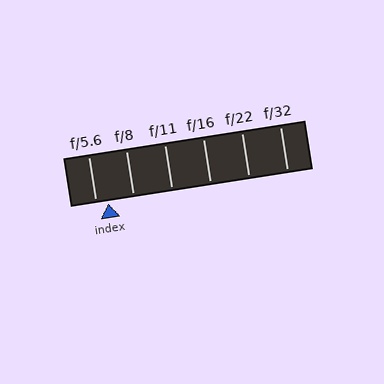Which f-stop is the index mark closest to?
The index mark is closest to f/5.6.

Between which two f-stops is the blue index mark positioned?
The index mark is between f/5.6 and f/8.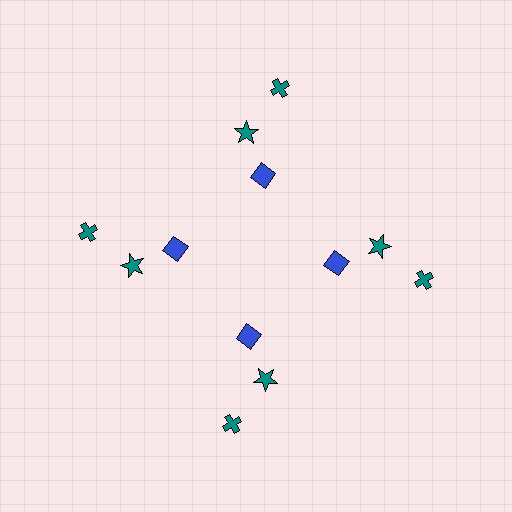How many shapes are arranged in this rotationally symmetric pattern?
There are 12 shapes, arranged in 4 groups of 3.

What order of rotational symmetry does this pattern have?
This pattern has 4-fold rotational symmetry.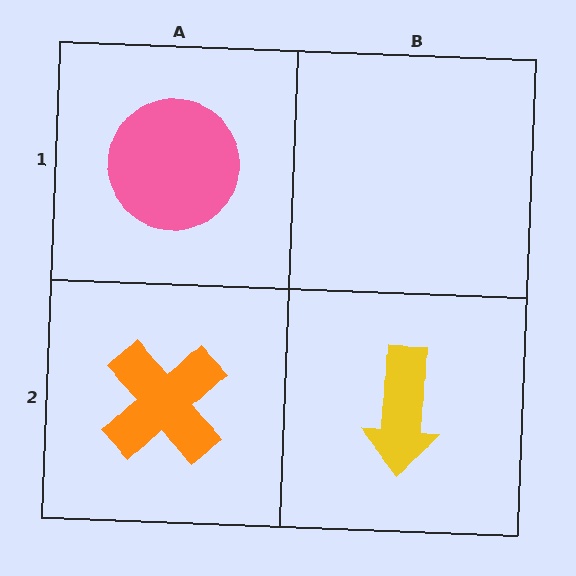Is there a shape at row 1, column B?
No, that cell is empty.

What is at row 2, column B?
A yellow arrow.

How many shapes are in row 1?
1 shape.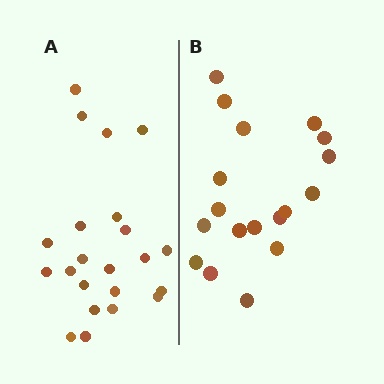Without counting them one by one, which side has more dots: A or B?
Region A (the left region) has more dots.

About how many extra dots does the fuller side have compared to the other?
Region A has about 4 more dots than region B.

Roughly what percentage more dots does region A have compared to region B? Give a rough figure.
About 20% more.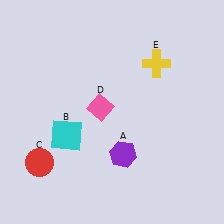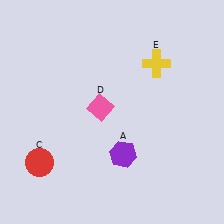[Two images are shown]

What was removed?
The cyan square (B) was removed in Image 2.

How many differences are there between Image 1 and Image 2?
There is 1 difference between the two images.